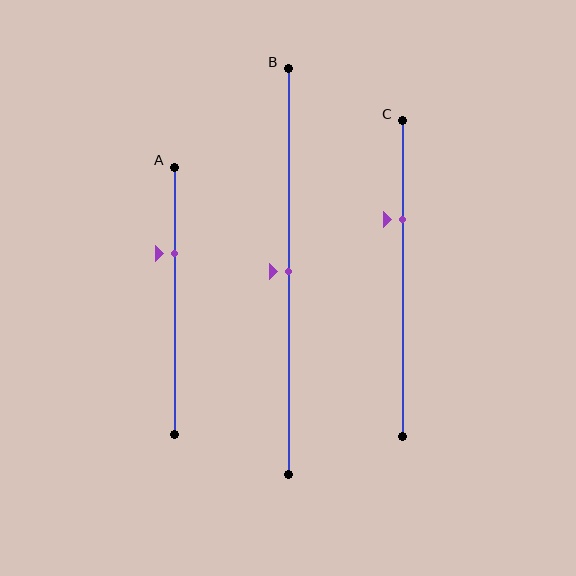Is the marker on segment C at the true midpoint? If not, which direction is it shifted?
No, the marker on segment C is shifted upward by about 19% of the segment length.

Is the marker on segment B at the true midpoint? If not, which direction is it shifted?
Yes, the marker on segment B is at the true midpoint.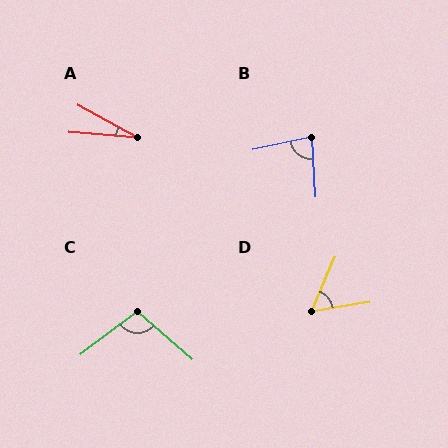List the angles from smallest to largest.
A (24°), D (57°), B (81°), C (102°).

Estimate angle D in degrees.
Approximately 57 degrees.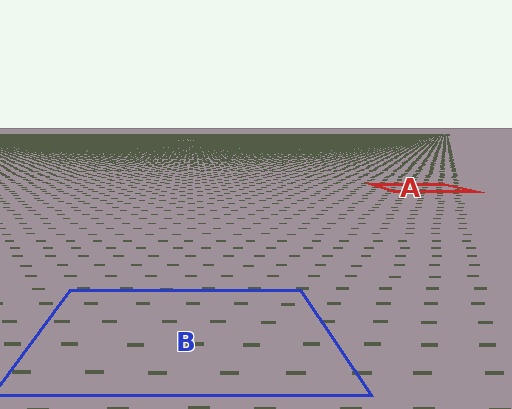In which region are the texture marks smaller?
The texture marks are smaller in region A, because it is farther away.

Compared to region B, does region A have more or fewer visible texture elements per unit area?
Region A has more texture elements per unit area — they are packed more densely because it is farther away.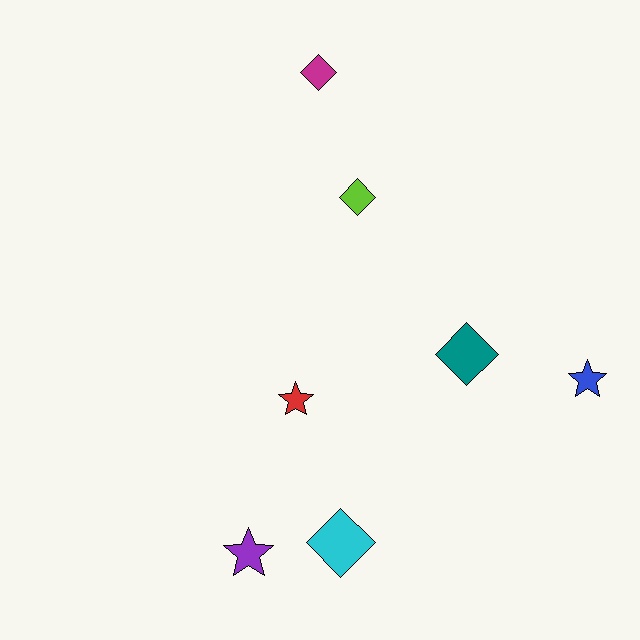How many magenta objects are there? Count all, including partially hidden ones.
There is 1 magenta object.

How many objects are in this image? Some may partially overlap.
There are 7 objects.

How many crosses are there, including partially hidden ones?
There are no crosses.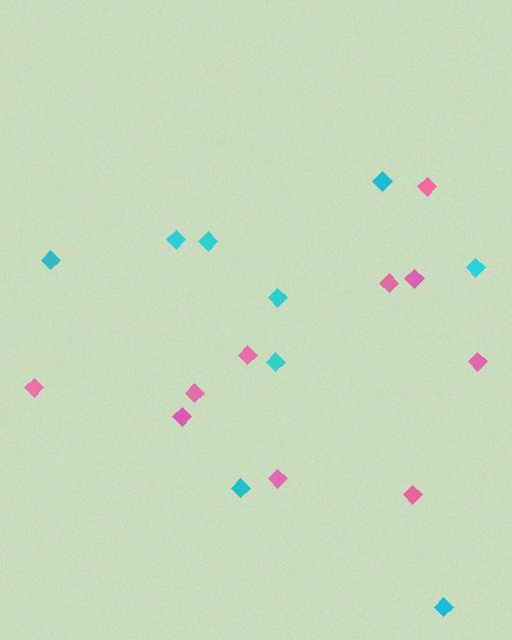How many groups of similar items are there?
There are 2 groups: one group of cyan diamonds (9) and one group of pink diamonds (10).